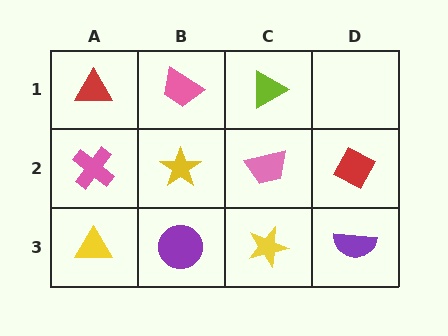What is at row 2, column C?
A pink trapezoid.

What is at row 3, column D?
A purple semicircle.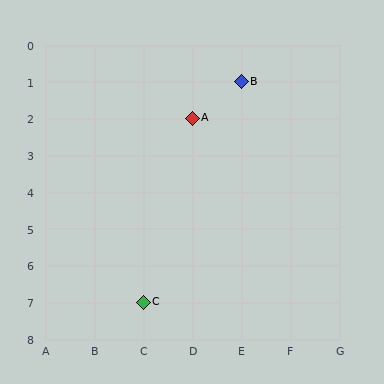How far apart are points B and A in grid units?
Points B and A are 1 column and 1 row apart (about 1.4 grid units diagonally).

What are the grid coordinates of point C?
Point C is at grid coordinates (C, 7).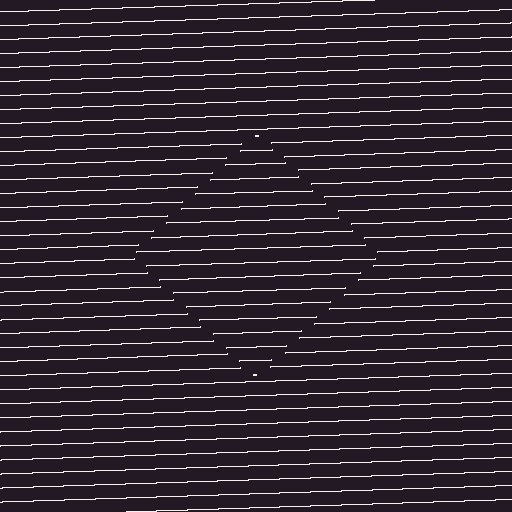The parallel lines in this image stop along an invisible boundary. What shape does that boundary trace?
An illusory square. The interior of the shape contains the same grating, shifted by half a period — the contour is defined by the phase discontinuity where line-ends from the inner and outer gratings abut.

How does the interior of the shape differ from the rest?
The interior of the shape contains the same grating, shifted by half a period — the contour is defined by the phase discontinuity where line-ends from the inner and outer gratings abut.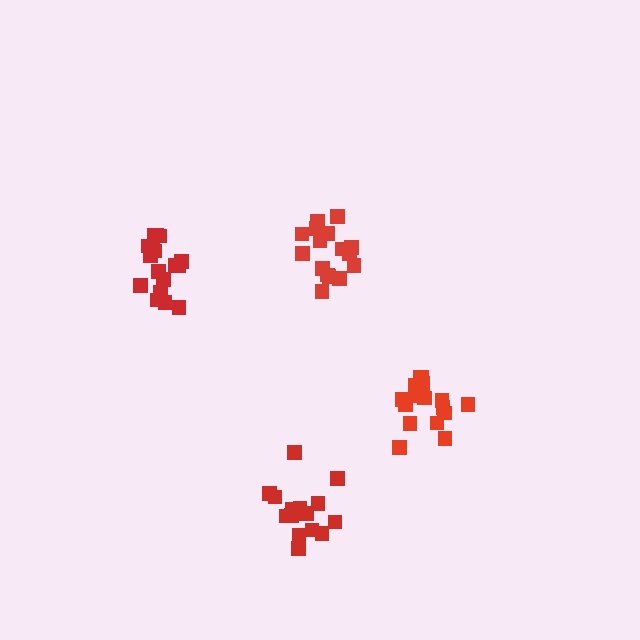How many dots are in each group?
Group 1: 16 dots, Group 2: 17 dots, Group 3: 16 dots, Group 4: 16 dots (65 total).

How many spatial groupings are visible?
There are 4 spatial groupings.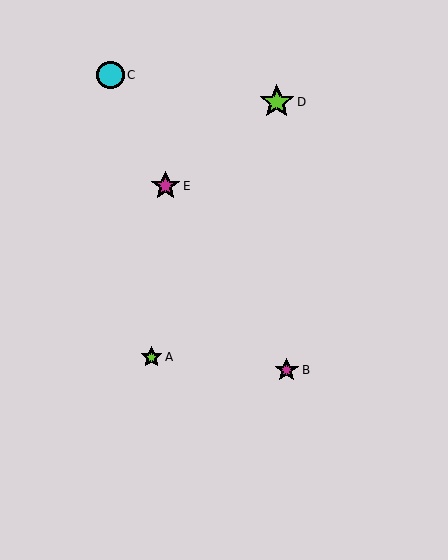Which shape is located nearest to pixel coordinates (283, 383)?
The magenta star (labeled B) at (287, 370) is nearest to that location.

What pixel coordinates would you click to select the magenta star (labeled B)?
Click at (287, 370) to select the magenta star B.